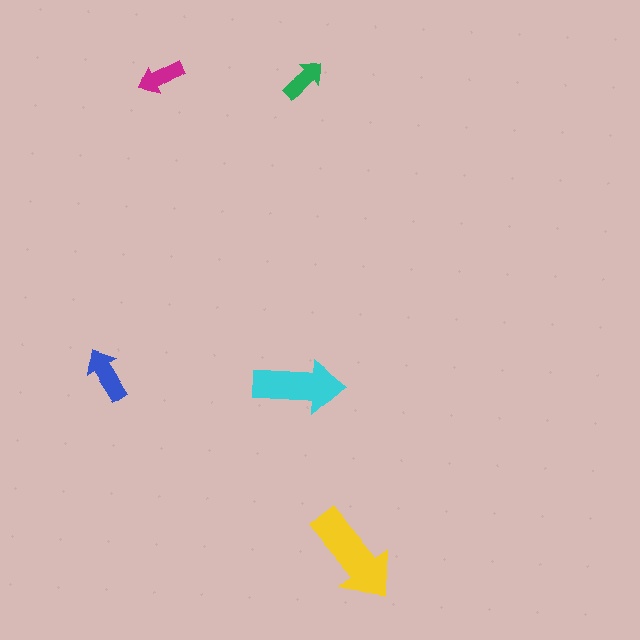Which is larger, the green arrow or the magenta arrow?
The magenta one.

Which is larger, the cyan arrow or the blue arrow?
The cyan one.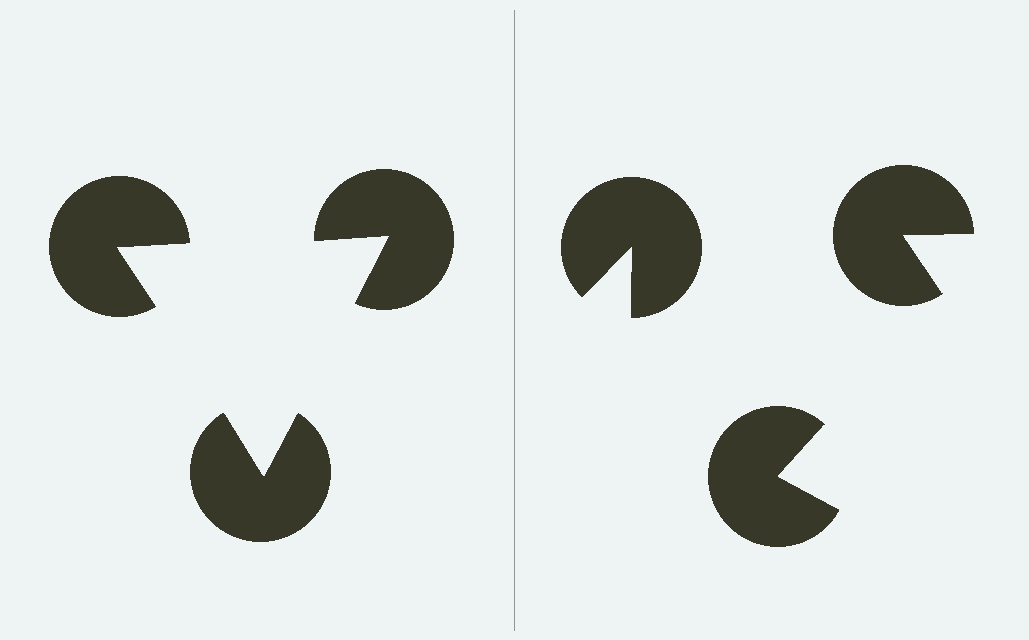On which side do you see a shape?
An illusory triangle appears on the left side. On the right side the wedge cuts are rotated, so no coherent shape forms.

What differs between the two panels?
The pac-man discs are positioned identically on both sides; only the wedge orientations differ. On the left they align to a triangle; on the right they are misaligned.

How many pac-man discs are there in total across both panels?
6 — 3 on each side.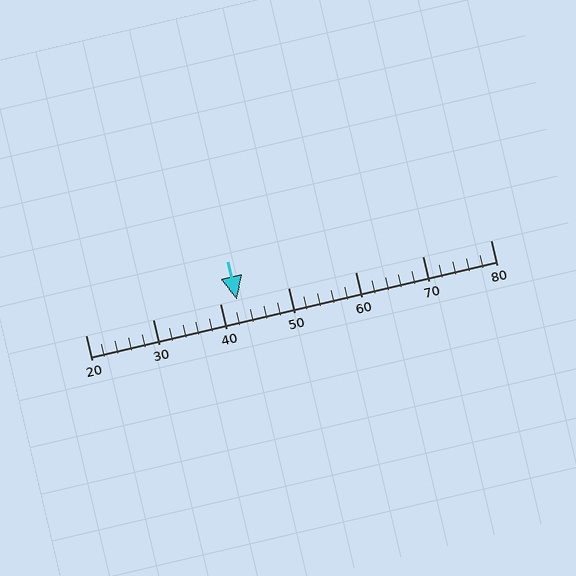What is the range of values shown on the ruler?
The ruler shows values from 20 to 80.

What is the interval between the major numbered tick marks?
The major tick marks are spaced 10 units apart.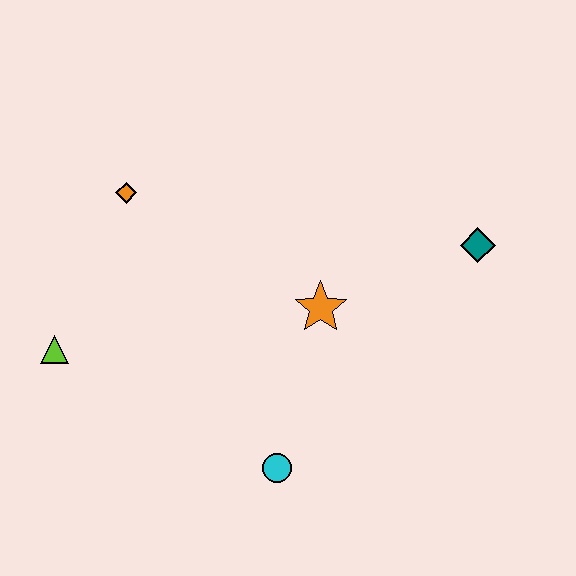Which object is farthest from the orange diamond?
The teal diamond is farthest from the orange diamond.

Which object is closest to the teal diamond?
The orange star is closest to the teal diamond.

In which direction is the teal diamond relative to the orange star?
The teal diamond is to the right of the orange star.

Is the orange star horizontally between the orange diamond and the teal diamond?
Yes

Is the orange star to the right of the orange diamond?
Yes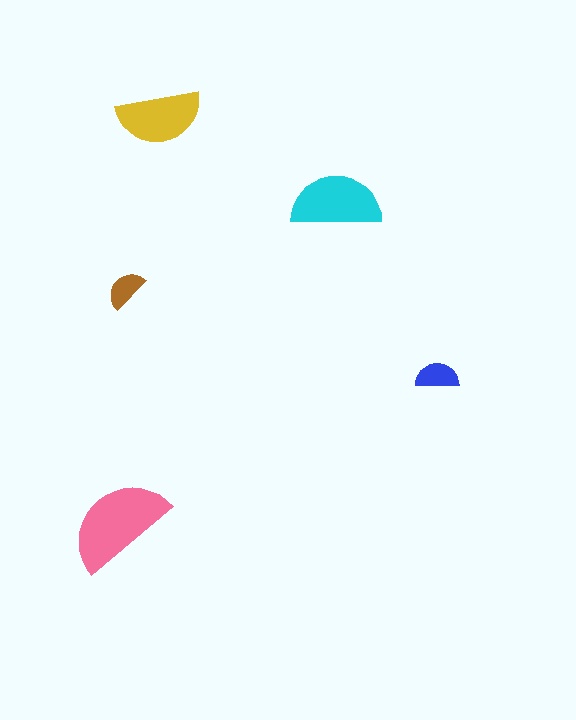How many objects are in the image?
There are 5 objects in the image.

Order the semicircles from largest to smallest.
the pink one, the cyan one, the yellow one, the blue one, the brown one.